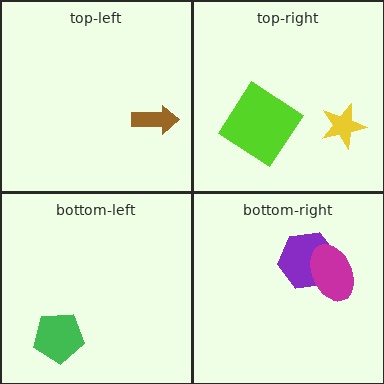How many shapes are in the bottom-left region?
1.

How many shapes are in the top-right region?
2.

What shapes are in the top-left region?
The brown arrow.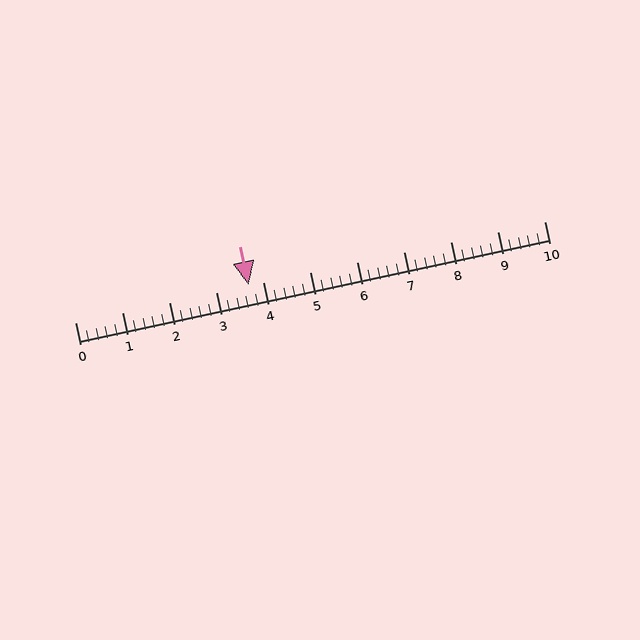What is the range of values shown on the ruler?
The ruler shows values from 0 to 10.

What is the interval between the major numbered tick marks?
The major tick marks are spaced 1 units apart.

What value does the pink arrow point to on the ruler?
The pink arrow points to approximately 3.7.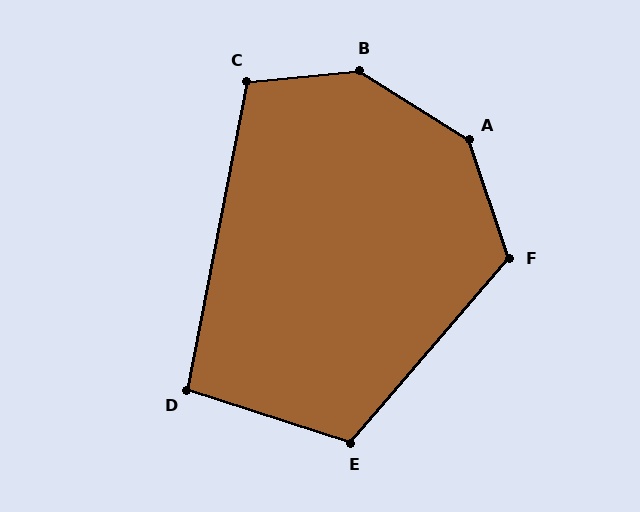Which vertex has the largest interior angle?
B, at approximately 142 degrees.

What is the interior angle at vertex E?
Approximately 113 degrees (obtuse).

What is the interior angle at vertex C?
Approximately 106 degrees (obtuse).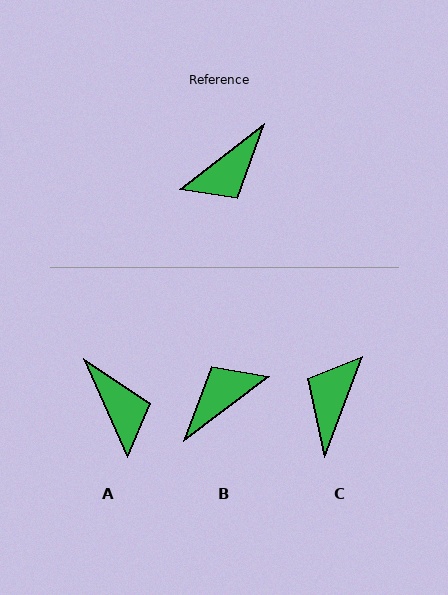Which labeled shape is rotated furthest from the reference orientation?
B, about 179 degrees away.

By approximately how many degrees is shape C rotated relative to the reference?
Approximately 149 degrees clockwise.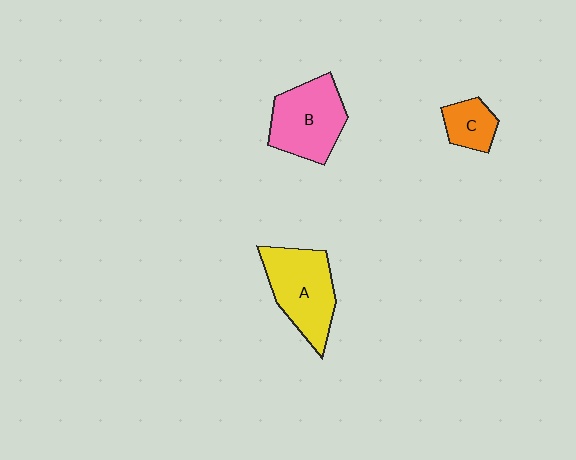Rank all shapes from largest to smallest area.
From largest to smallest: A (yellow), B (pink), C (orange).